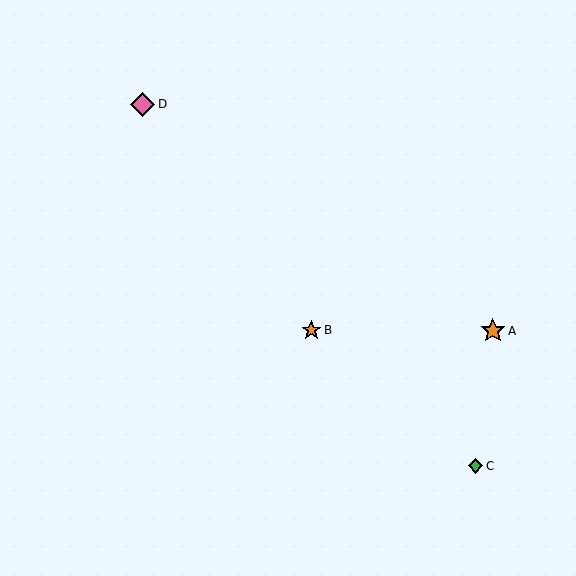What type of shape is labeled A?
Shape A is an orange star.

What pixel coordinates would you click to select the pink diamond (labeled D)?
Click at (143, 104) to select the pink diamond D.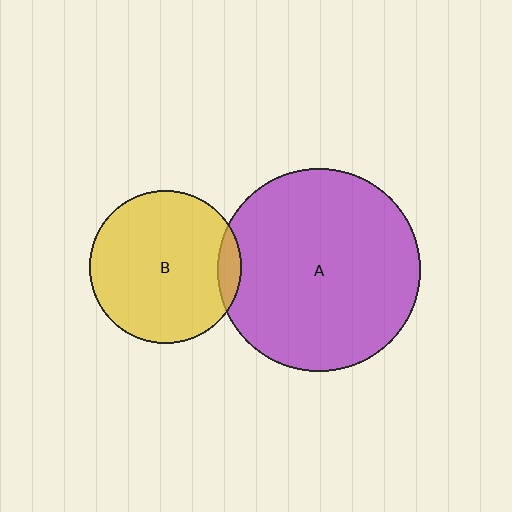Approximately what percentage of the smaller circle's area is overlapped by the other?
Approximately 10%.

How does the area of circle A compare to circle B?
Approximately 1.8 times.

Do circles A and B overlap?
Yes.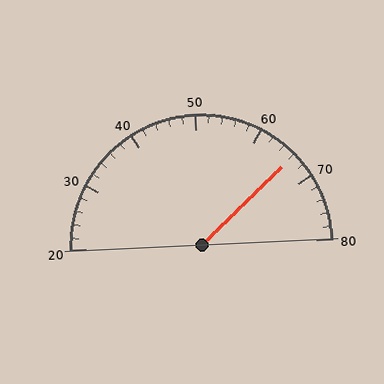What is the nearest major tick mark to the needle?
The nearest major tick mark is 70.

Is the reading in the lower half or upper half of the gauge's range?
The reading is in the upper half of the range (20 to 80).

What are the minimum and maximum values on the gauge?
The gauge ranges from 20 to 80.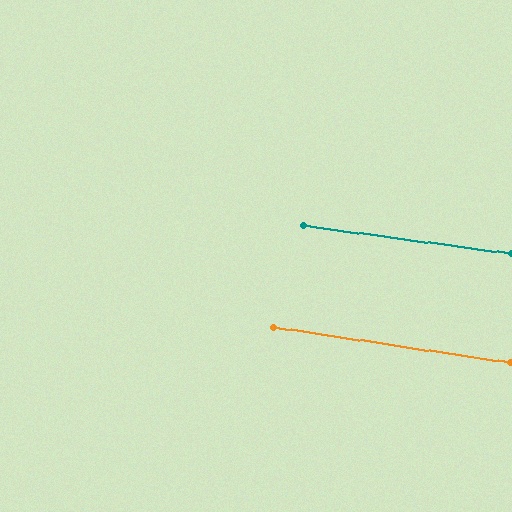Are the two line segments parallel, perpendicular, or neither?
Parallel — their directions differ by only 0.8°.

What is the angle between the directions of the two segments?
Approximately 1 degree.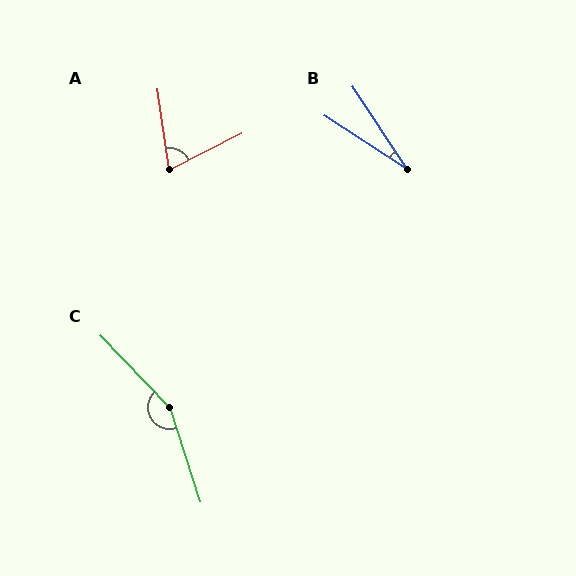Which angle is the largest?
C, at approximately 155 degrees.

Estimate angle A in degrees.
Approximately 72 degrees.